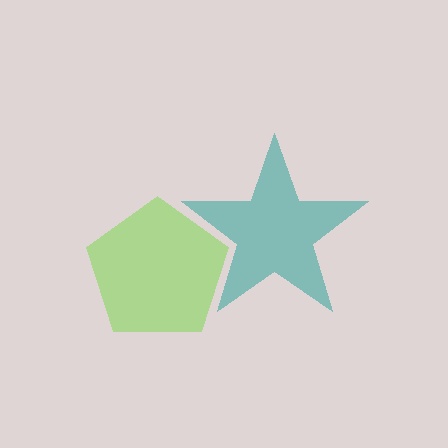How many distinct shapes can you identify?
There are 2 distinct shapes: a lime pentagon, a teal star.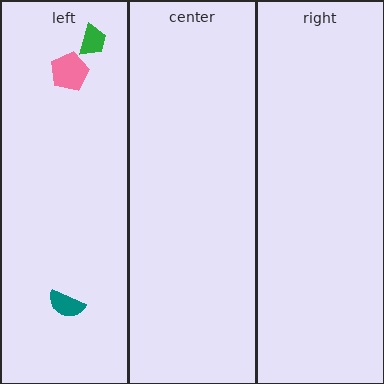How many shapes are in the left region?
3.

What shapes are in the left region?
The green trapezoid, the pink pentagon, the teal semicircle.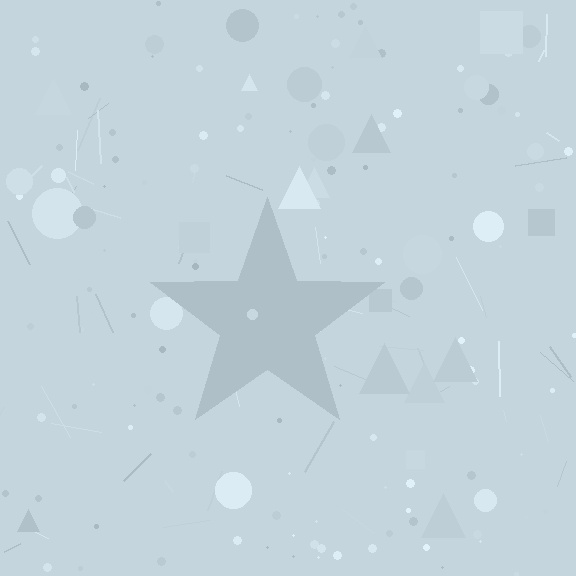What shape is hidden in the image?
A star is hidden in the image.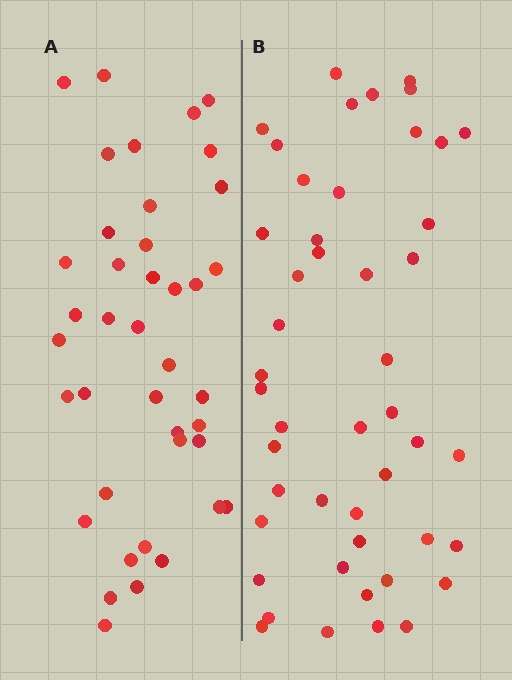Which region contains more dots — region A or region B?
Region B (the right region) has more dots.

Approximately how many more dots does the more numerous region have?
Region B has roughly 8 or so more dots than region A.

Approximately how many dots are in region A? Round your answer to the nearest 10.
About 40 dots.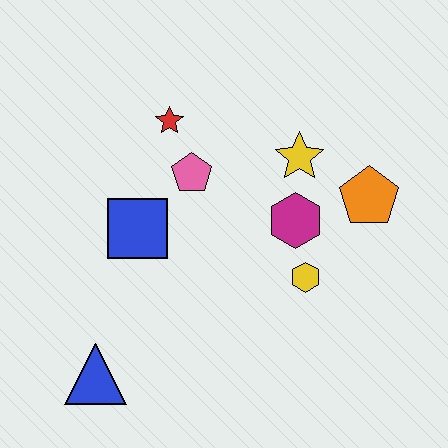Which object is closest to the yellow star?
The magenta hexagon is closest to the yellow star.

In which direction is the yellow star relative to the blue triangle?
The yellow star is above the blue triangle.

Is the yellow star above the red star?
No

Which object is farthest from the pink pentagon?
The blue triangle is farthest from the pink pentagon.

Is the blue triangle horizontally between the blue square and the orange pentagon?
No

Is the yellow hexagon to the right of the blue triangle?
Yes